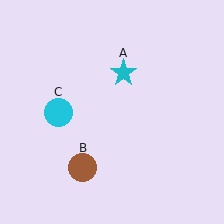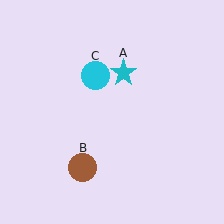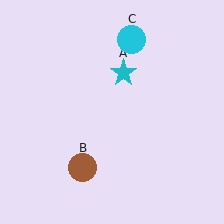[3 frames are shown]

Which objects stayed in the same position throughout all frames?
Cyan star (object A) and brown circle (object B) remained stationary.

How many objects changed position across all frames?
1 object changed position: cyan circle (object C).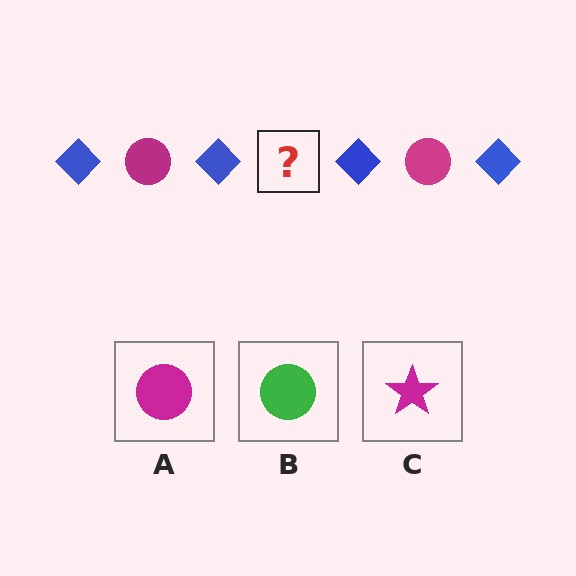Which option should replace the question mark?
Option A.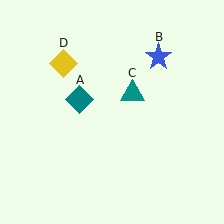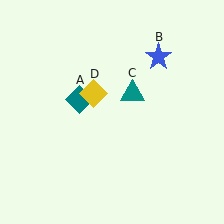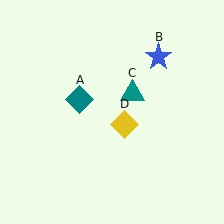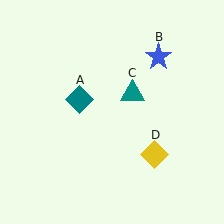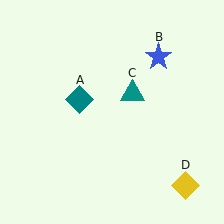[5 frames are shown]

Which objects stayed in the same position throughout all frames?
Teal diamond (object A) and blue star (object B) and teal triangle (object C) remained stationary.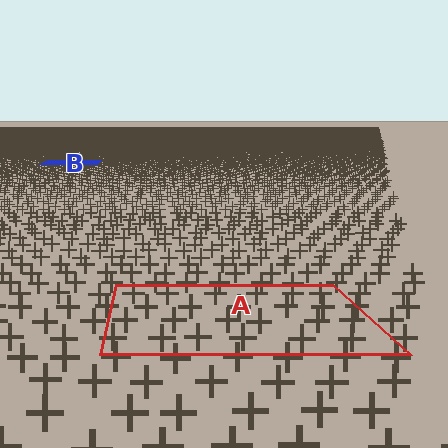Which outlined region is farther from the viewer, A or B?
Region B is farther from the viewer — the texture elements inside it appear smaller and more densely packed.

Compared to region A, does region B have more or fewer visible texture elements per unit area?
Region B has more texture elements per unit area — they are packed more densely because it is farther away.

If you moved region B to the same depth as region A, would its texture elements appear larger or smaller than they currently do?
They would appear larger. At a closer depth, the same texture elements are projected at a bigger on-screen size.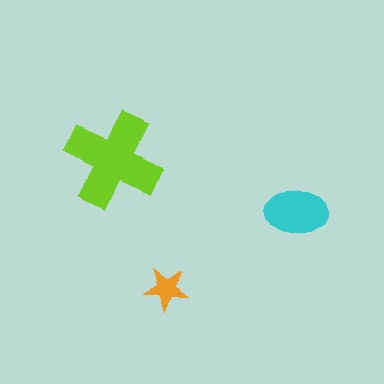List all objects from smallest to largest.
The orange star, the cyan ellipse, the lime cross.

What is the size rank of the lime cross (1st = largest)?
1st.